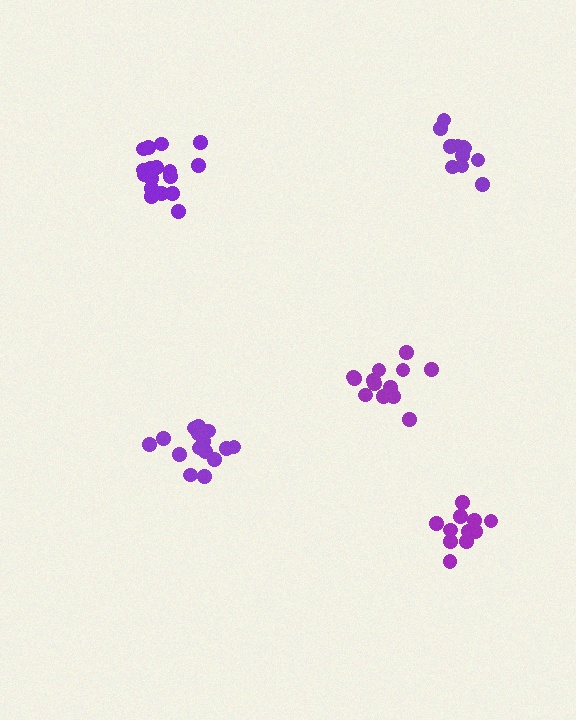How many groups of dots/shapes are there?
There are 5 groups.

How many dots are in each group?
Group 1: 13 dots, Group 2: 16 dots, Group 3: 13 dots, Group 4: 17 dots, Group 5: 13 dots (72 total).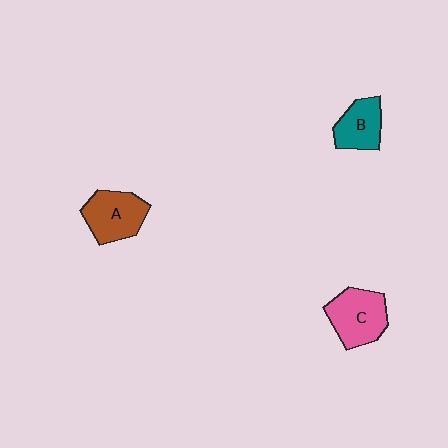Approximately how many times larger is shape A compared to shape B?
Approximately 1.3 times.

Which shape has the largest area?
Shape C (pink).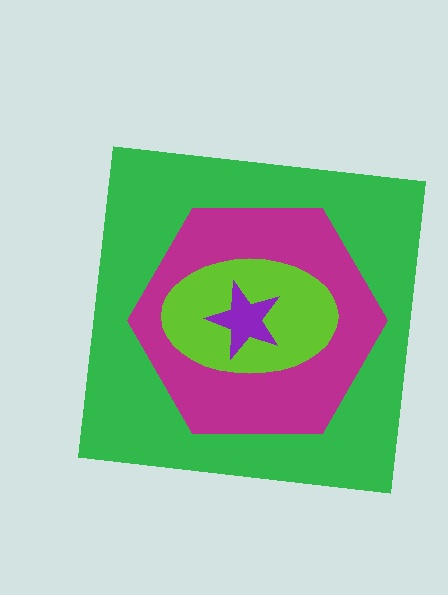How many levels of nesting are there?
4.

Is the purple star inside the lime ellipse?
Yes.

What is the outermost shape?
The green square.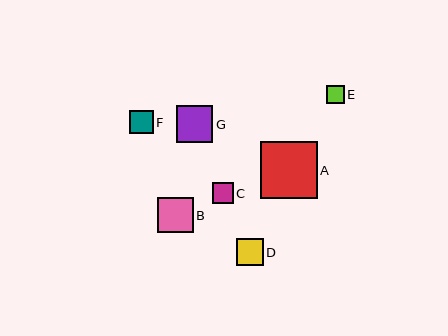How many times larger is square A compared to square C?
Square A is approximately 2.8 times the size of square C.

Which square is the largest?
Square A is the largest with a size of approximately 57 pixels.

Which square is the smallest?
Square E is the smallest with a size of approximately 18 pixels.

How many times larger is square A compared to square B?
Square A is approximately 1.6 times the size of square B.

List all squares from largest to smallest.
From largest to smallest: A, G, B, D, F, C, E.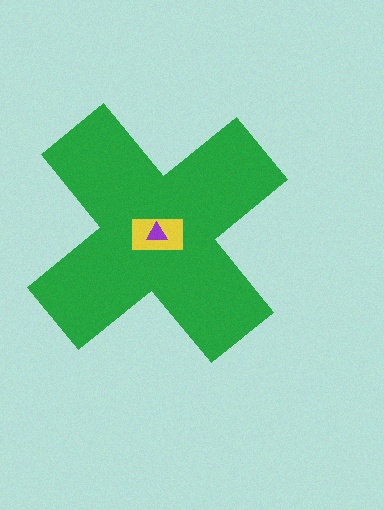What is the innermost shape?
The purple triangle.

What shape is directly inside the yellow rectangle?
The purple triangle.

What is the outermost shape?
The green cross.